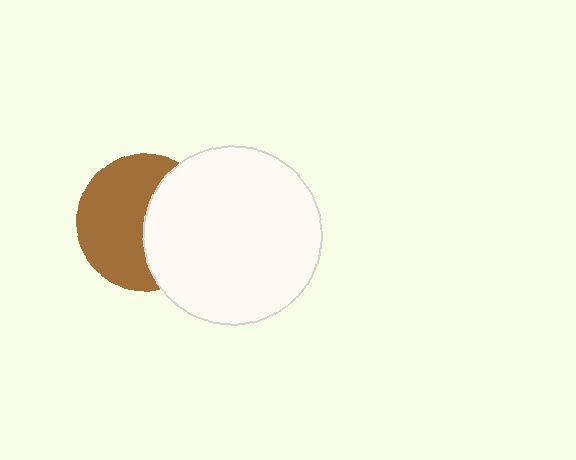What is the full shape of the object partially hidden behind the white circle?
The partially hidden object is a brown circle.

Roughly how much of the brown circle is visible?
About half of it is visible (roughly 57%).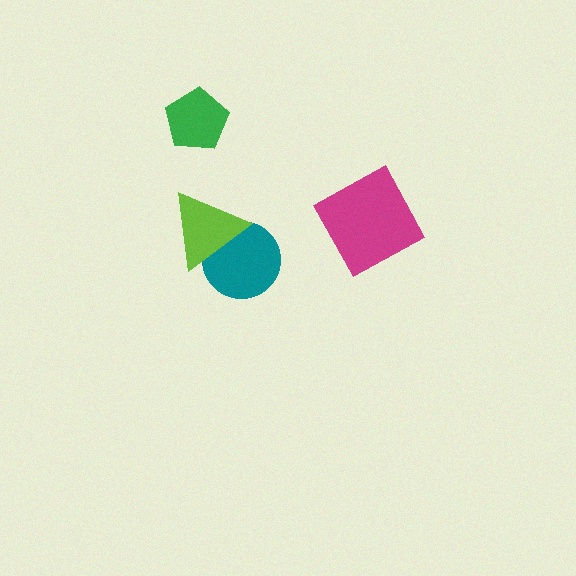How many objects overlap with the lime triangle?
1 object overlaps with the lime triangle.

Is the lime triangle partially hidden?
No, no other shape covers it.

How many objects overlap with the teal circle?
1 object overlaps with the teal circle.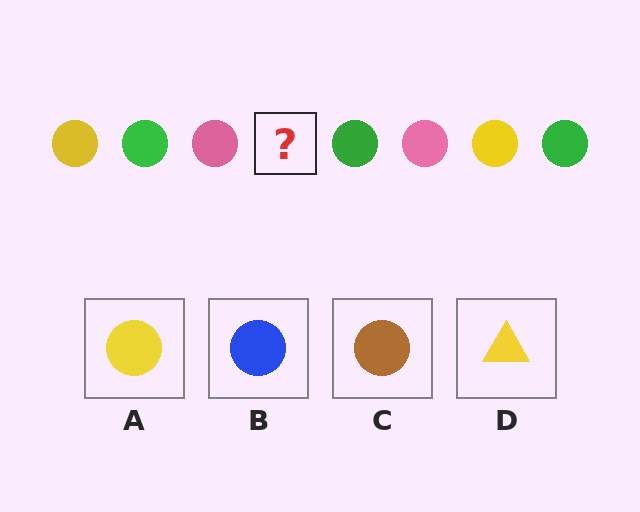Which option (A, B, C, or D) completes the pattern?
A.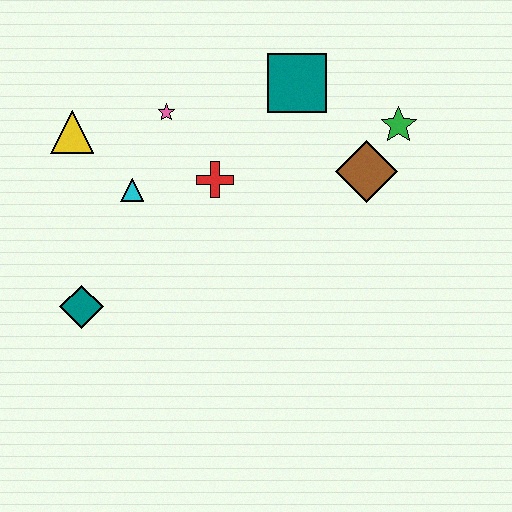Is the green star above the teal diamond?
Yes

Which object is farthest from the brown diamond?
The teal diamond is farthest from the brown diamond.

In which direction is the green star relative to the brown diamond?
The green star is above the brown diamond.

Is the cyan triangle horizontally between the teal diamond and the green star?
Yes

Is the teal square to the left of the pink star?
No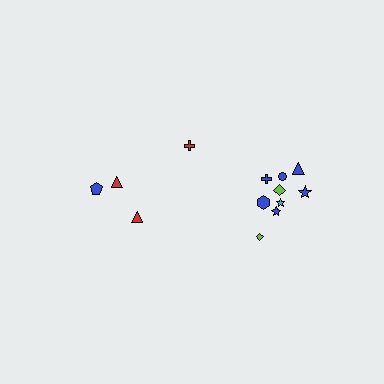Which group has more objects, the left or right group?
The right group.